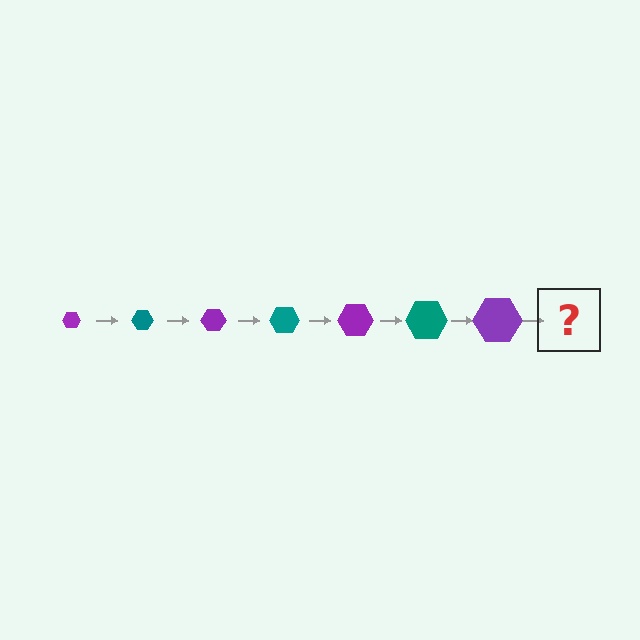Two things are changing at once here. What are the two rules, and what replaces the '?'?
The two rules are that the hexagon grows larger each step and the color cycles through purple and teal. The '?' should be a teal hexagon, larger than the previous one.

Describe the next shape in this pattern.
It should be a teal hexagon, larger than the previous one.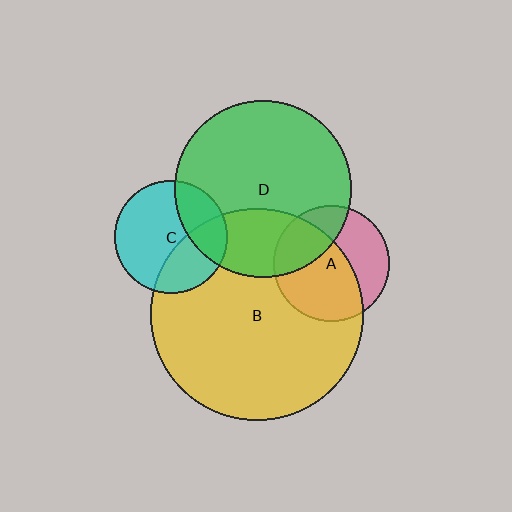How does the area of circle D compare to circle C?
Approximately 2.5 times.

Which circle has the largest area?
Circle B (yellow).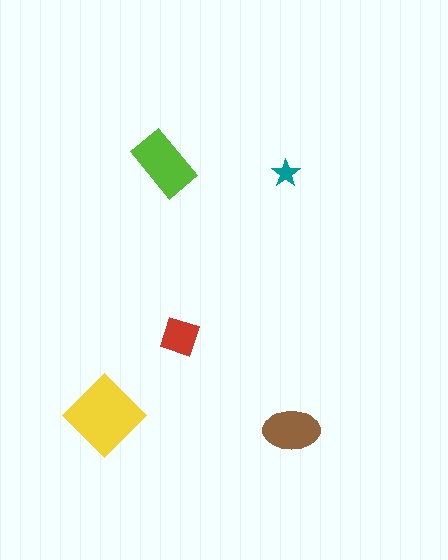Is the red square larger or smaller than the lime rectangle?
Smaller.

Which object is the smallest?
The teal star.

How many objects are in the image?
There are 5 objects in the image.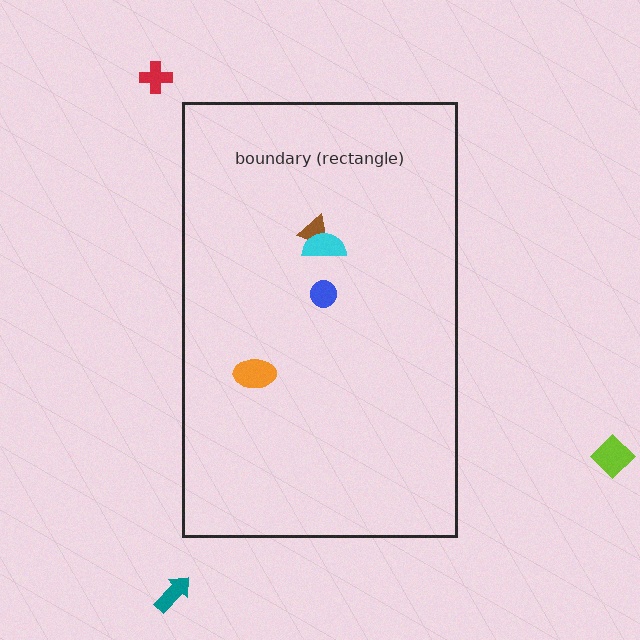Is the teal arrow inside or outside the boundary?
Outside.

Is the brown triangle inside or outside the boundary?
Inside.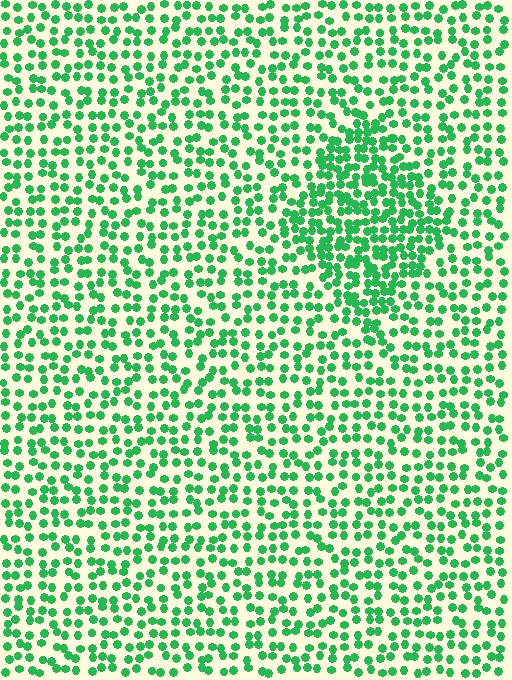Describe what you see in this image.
The image contains small green elements arranged at two different densities. A diamond-shaped region is visible where the elements are more densely packed than the surrounding area.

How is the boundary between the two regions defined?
The boundary is defined by a change in element density (approximately 1.8x ratio). All elements are the same color, size, and shape.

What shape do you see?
I see a diamond.